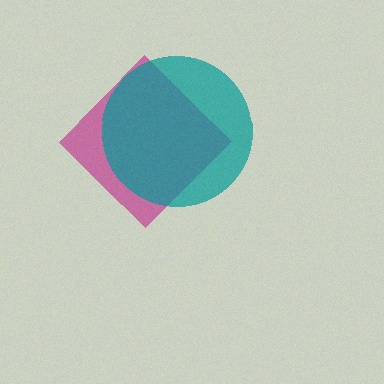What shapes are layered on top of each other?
The layered shapes are: a magenta diamond, a teal circle.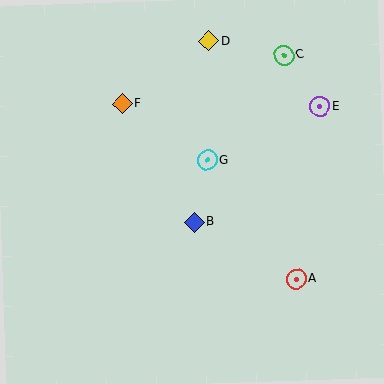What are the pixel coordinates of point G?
Point G is at (207, 160).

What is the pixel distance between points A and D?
The distance between A and D is 253 pixels.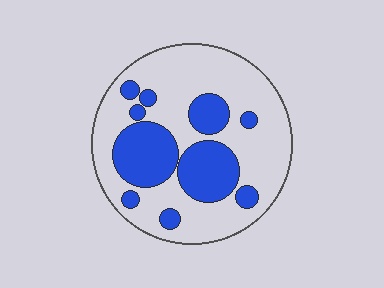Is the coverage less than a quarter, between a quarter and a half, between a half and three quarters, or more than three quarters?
Between a quarter and a half.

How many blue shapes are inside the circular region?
10.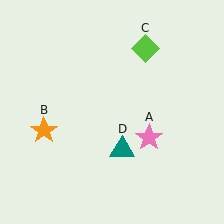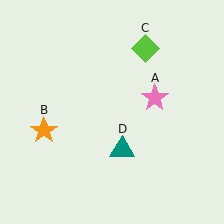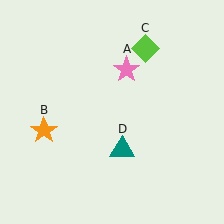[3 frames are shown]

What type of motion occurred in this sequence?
The pink star (object A) rotated counterclockwise around the center of the scene.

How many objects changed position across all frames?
1 object changed position: pink star (object A).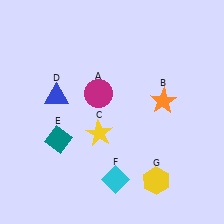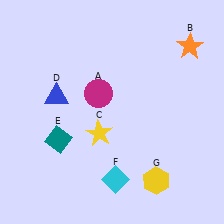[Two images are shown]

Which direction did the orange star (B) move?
The orange star (B) moved up.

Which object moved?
The orange star (B) moved up.